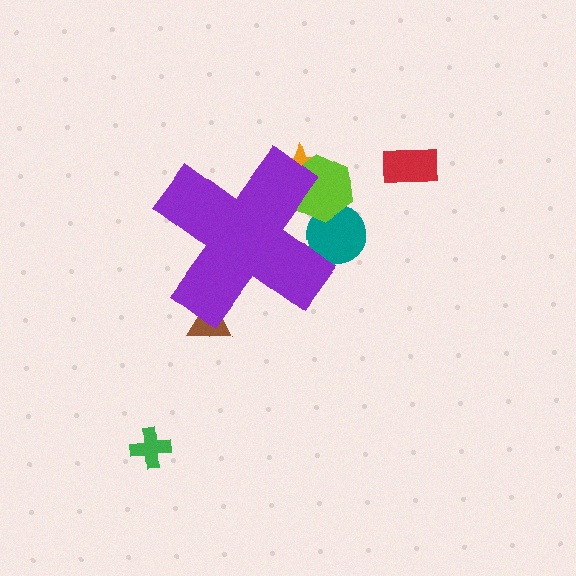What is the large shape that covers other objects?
A purple cross.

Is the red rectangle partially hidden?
No, the red rectangle is fully visible.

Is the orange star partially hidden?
Yes, the orange star is partially hidden behind the purple cross.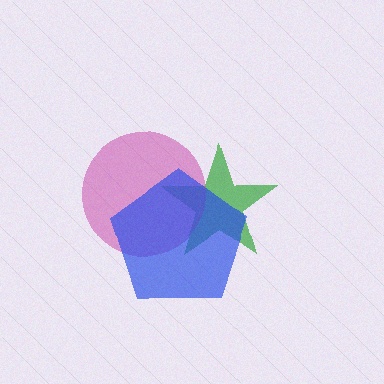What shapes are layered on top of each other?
The layered shapes are: a green star, a magenta circle, a blue pentagon.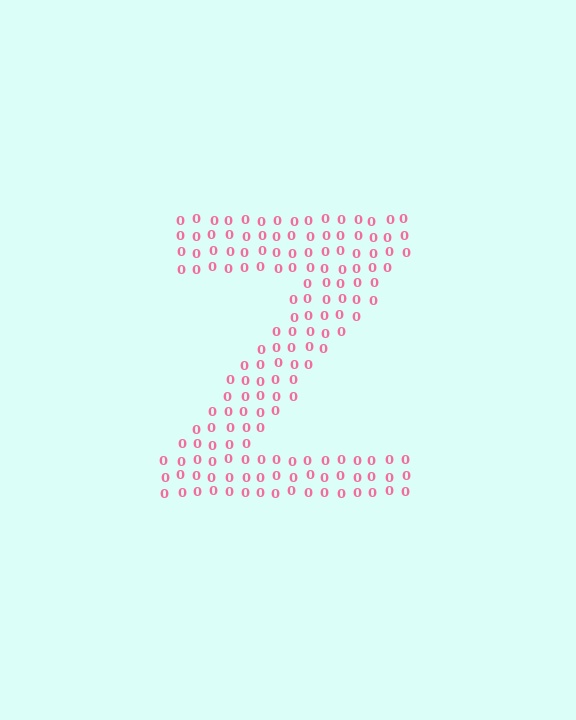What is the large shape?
The large shape is the letter Z.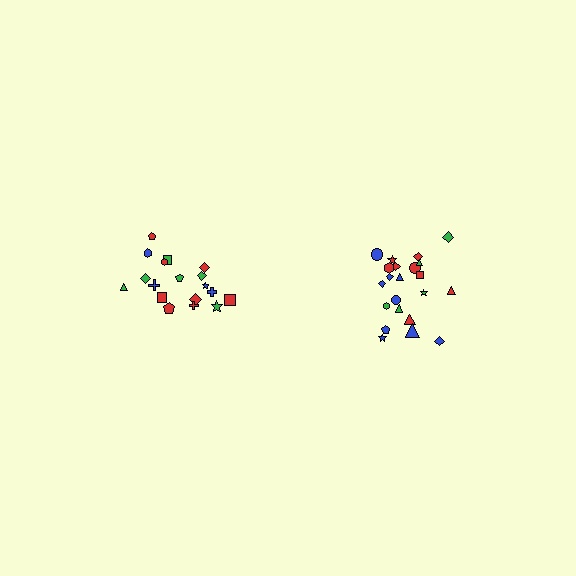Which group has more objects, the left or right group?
The right group.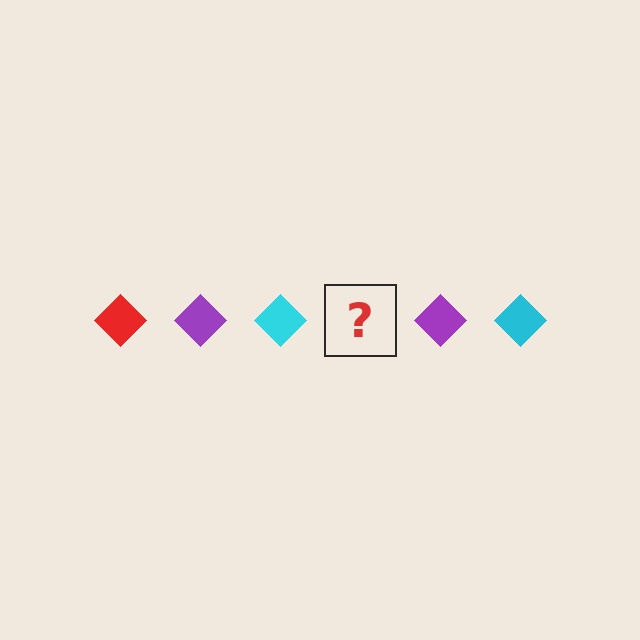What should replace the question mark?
The question mark should be replaced with a red diamond.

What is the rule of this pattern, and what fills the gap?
The rule is that the pattern cycles through red, purple, cyan diamonds. The gap should be filled with a red diamond.